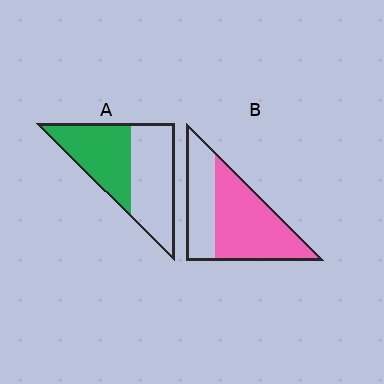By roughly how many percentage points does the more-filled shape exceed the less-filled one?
By roughly 15 percentage points (B over A).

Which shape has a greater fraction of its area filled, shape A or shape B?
Shape B.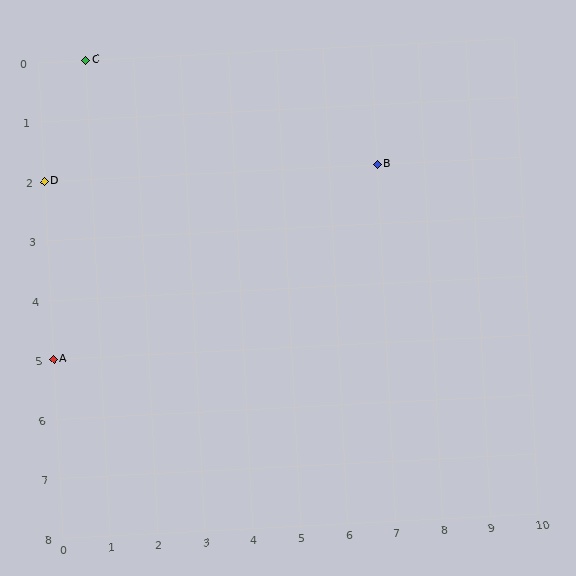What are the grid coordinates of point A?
Point A is at grid coordinates (0, 5).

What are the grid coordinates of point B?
Point B is at grid coordinates (7, 2).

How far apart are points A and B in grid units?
Points A and B are 7 columns and 3 rows apart (about 7.6 grid units diagonally).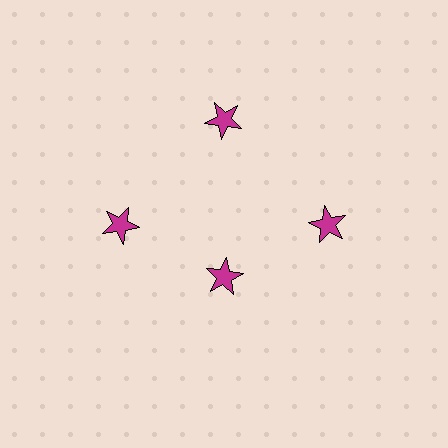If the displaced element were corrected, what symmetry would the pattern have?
It would have 4-fold rotational symmetry — the pattern would map onto itself every 90 degrees.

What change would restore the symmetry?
The symmetry would be restored by moving it outward, back onto the ring so that all 4 stars sit at equal angles and equal distance from the center.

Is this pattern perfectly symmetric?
No. The 4 magenta stars are arranged in a ring, but one element near the 6 o'clock position is pulled inward toward the center, breaking the 4-fold rotational symmetry.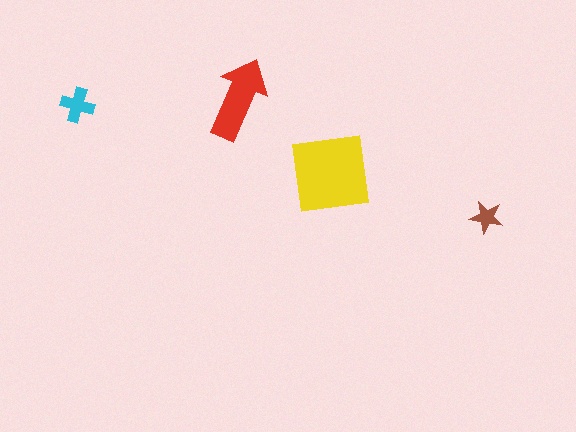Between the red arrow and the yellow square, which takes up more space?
The yellow square.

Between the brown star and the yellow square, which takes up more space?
The yellow square.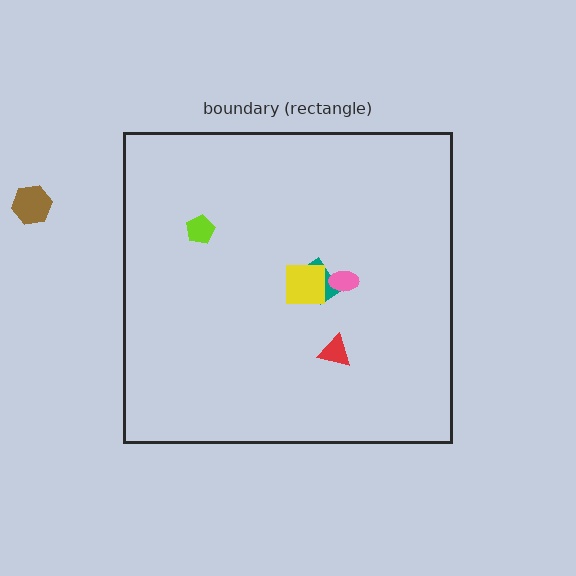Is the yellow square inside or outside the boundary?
Inside.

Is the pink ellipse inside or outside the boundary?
Inside.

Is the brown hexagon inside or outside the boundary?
Outside.